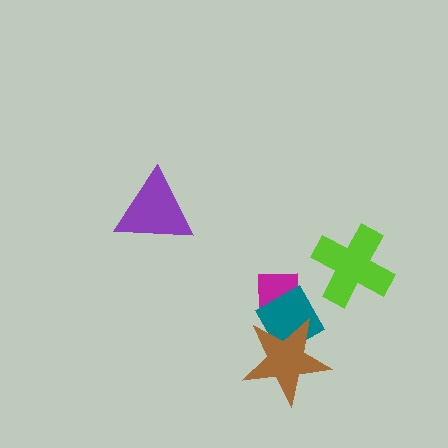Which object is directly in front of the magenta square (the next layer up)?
The teal square is directly in front of the magenta square.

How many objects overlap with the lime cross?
0 objects overlap with the lime cross.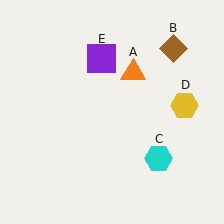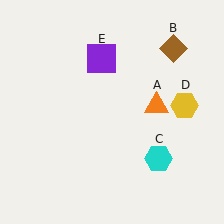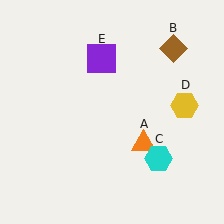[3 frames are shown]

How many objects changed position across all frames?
1 object changed position: orange triangle (object A).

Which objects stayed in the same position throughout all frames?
Brown diamond (object B) and cyan hexagon (object C) and yellow hexagon (object D) and purple square (object E) remained stationary.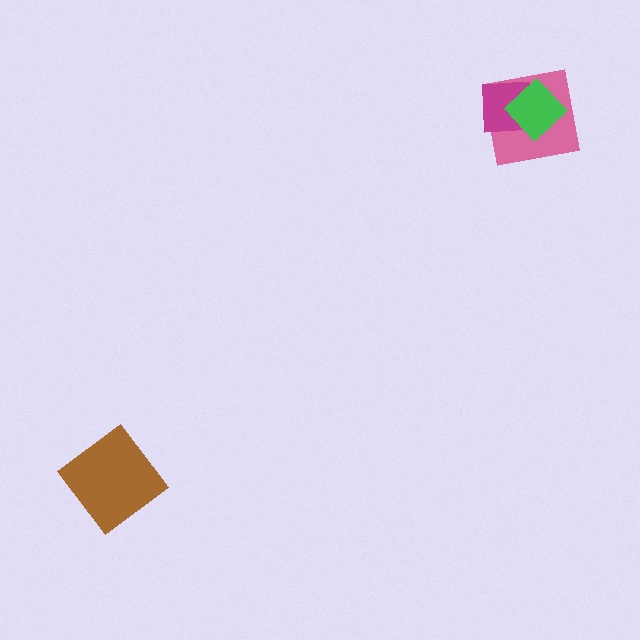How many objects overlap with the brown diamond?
0 objects overlap with the brown diamond.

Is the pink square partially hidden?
Yes, it is partially covered by another shape.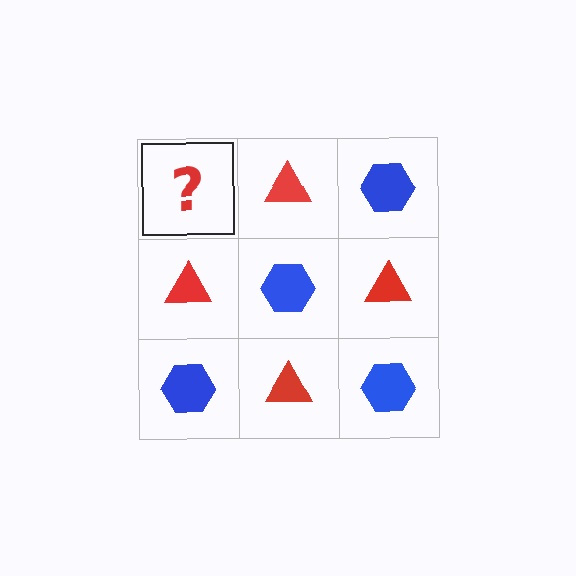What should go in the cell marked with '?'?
The missing cell should contain a blue hexagon.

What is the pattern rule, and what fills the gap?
The rule is that it alternates blue hexagon and red triangle in a checkerboard pattern. The gap should be filled with a blue hexagon.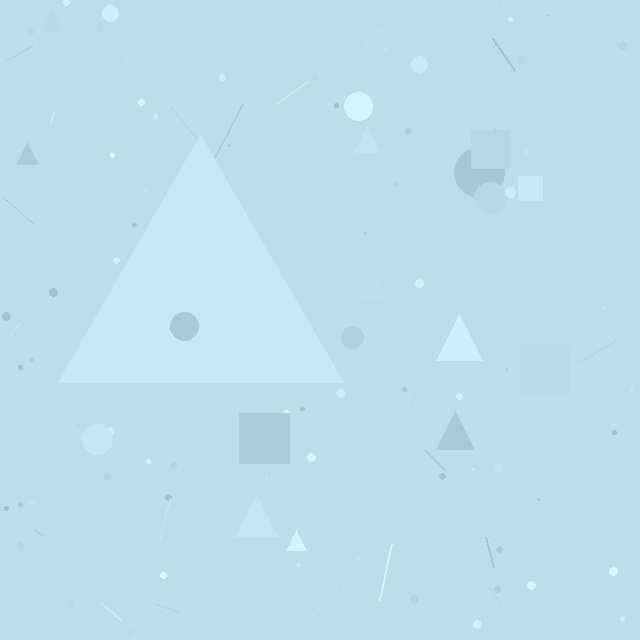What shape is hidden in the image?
A triangle is hidden in the image.